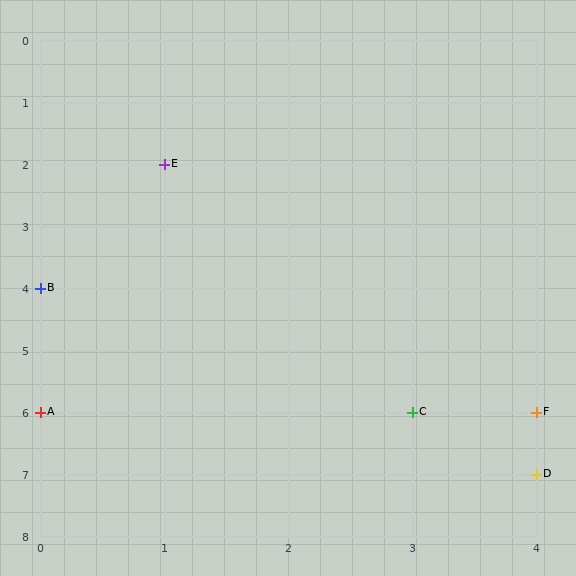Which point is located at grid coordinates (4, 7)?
Point D is at (4, 7).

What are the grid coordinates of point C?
Point C is at grid coordinates (3, 6).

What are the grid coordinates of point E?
Point E is at grid coordinates (1, 2).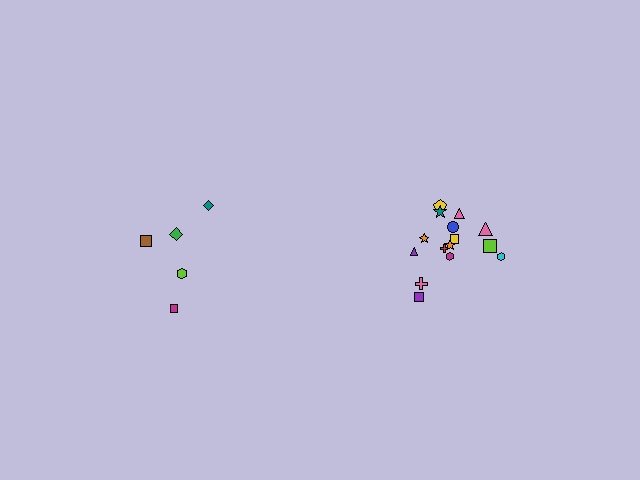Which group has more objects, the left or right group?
The right group.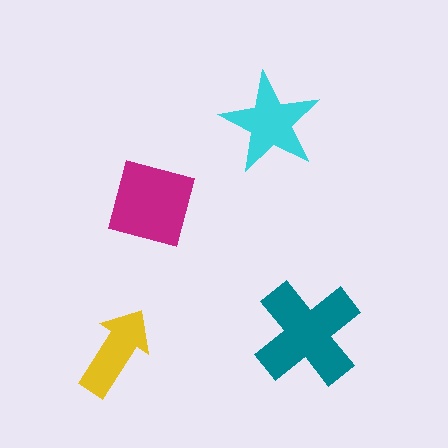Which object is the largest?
The teal cross.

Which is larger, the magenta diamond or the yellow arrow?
The magenta diamond.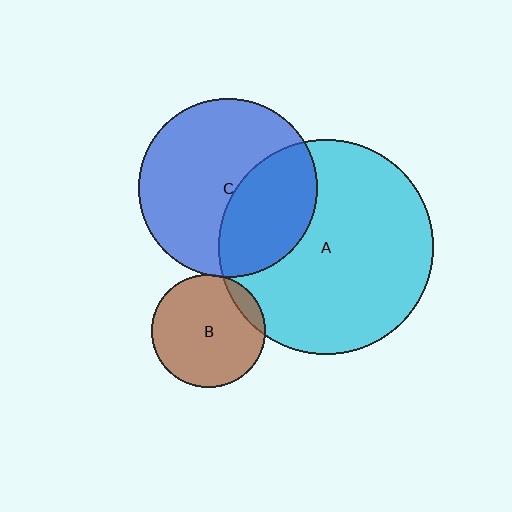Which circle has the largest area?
Circle A (cyan).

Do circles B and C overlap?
Yes.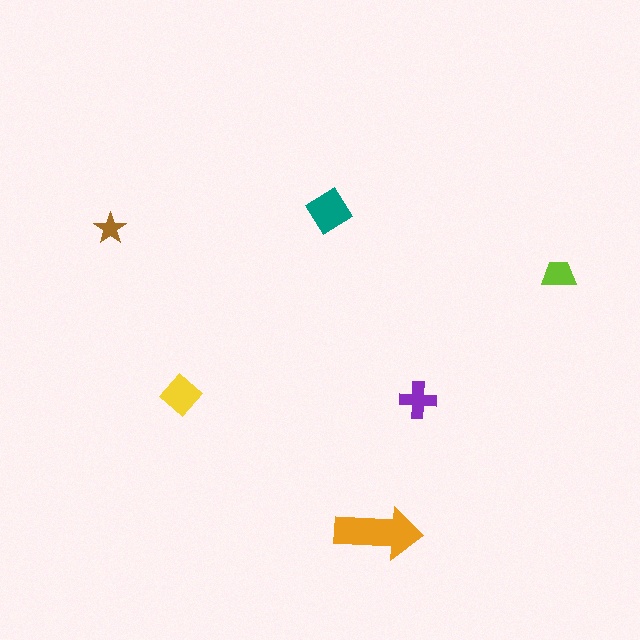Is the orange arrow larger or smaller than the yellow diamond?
Larger.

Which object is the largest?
The orange arrow.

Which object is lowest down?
The orange arrow is bottommost.